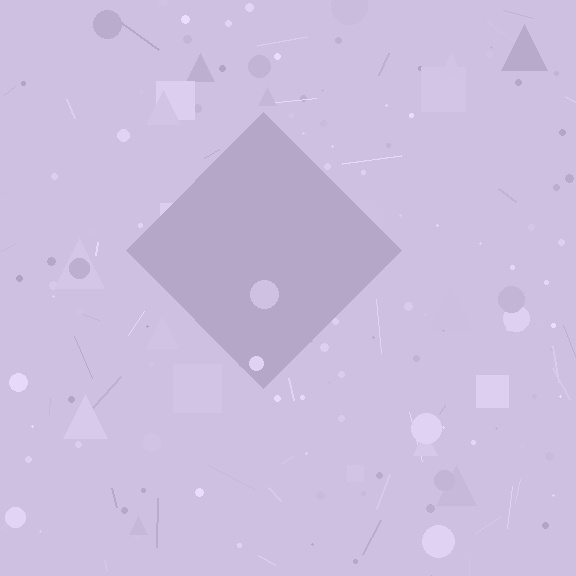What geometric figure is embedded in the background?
A diamond is embedded in the background.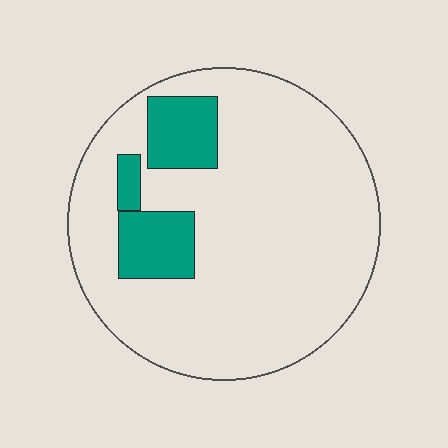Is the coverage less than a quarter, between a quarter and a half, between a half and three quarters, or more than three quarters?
Less than a quarter.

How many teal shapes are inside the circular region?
3.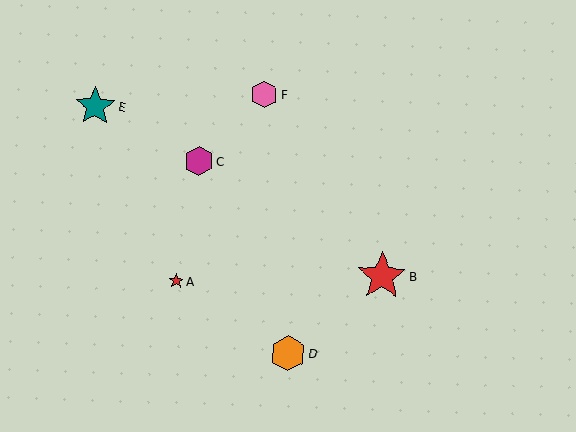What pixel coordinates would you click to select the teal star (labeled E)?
Click at (95, 106) to select the teal star E.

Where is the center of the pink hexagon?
The center of the pink hexagon is at (264, 94).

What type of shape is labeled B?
Shape B is a red star.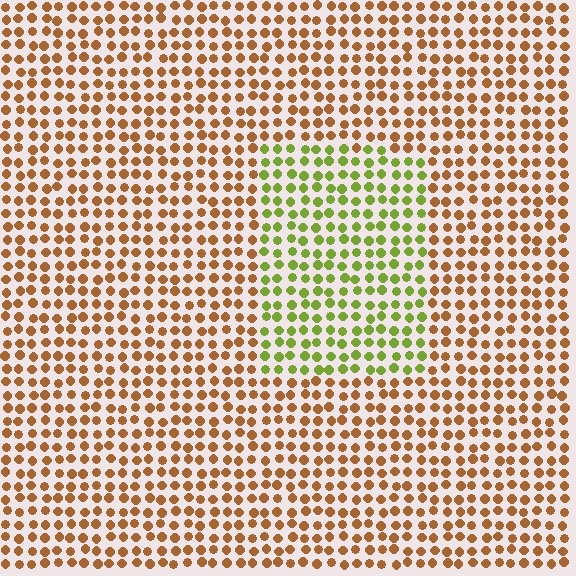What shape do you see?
I see a rectangle.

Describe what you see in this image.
The image is filled with small brown elements in a uniform arrangement. A rectangle-shaped region is visible where the elements are tinted to a slightly different hue, forming a subtle color boundary.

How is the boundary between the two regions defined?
The boundary is defined purely by a slight shift in hue (about 58 degrees). Spacing, size, and orientation are identical on both sides.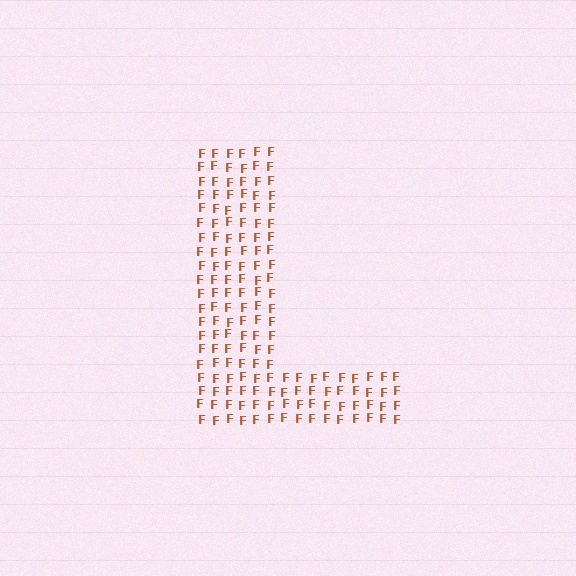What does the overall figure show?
The overall figure shows the letter L.